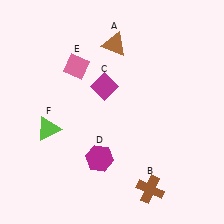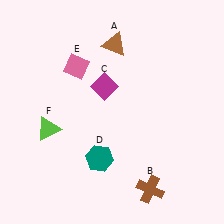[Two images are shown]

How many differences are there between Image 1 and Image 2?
There is 1 difference between the two images.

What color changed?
The hexagon (D) changed from magenta in Image 1 to teal in Image 2.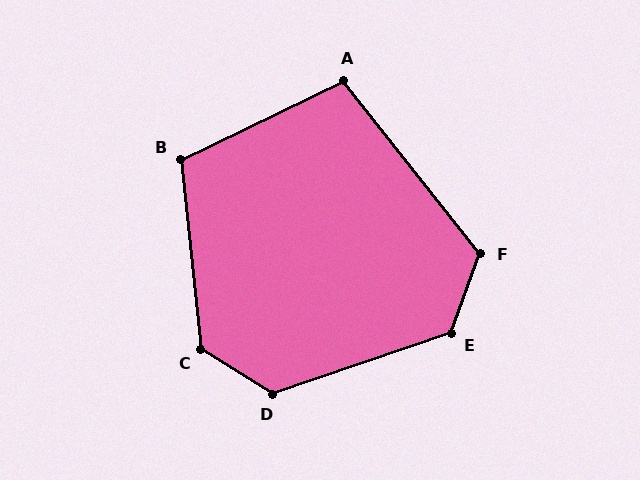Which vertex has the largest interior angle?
D, at approximately 129 degrees.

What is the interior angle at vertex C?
Approximately 129 degrees (obtuse).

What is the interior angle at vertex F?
Approximately 122 degrees (obtuse).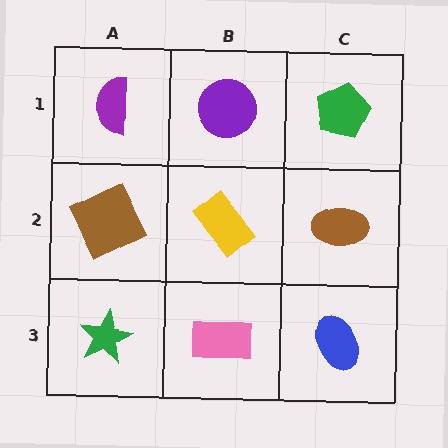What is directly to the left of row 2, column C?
A yellow rectangle.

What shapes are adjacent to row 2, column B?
A purple circle (row 1, column B), a pink rectangle (row 3, column B), a brown square (row 2, column A), a brown ellipse (row 2, column C).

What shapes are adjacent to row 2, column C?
A green pentagon (row 1, column C), a blue ellipse (row 3, column C), a yellow rectangle (row 2, column B).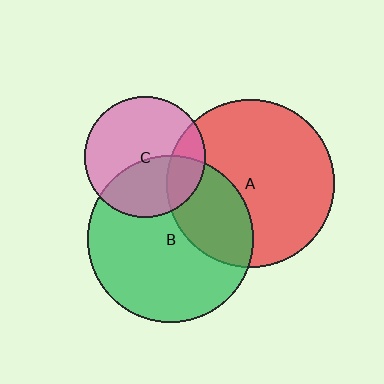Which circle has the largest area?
Circle A (red).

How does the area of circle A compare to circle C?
Approximately 1.9 times.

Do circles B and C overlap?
Yes.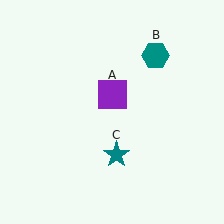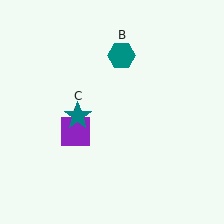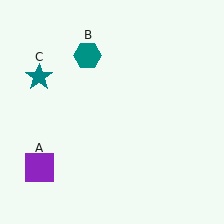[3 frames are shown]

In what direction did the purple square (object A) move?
The purple square (object A) moved down and to the left.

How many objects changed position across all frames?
3 objects changed position: purple square (object A), teal hexagon (object B), teal star (object C).